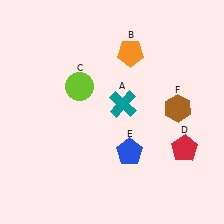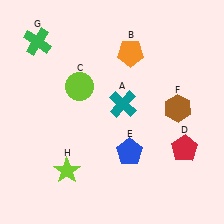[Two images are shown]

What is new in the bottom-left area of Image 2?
A lime star (H) was added in the bottom-left area of Image 2.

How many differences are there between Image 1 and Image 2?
There are 2 differences between the two images.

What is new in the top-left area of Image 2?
A green cross (G) was added in the top-left area of Image 2.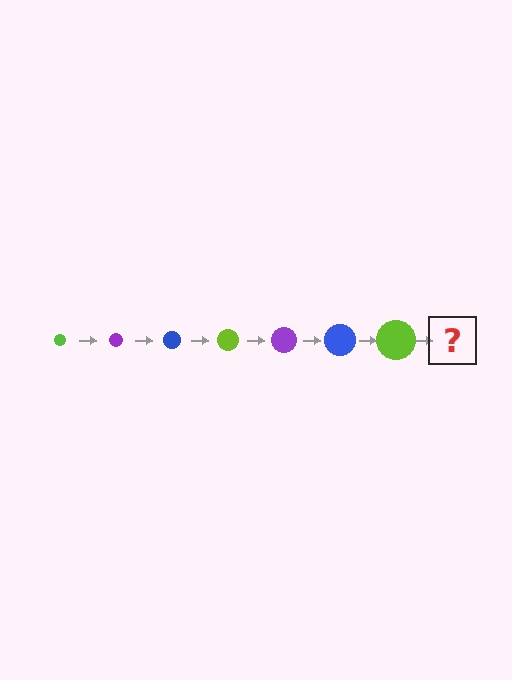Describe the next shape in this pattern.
It should be a purple circle, larger than the previous one.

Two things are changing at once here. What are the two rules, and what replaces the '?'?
The two rules are that the circle grows larger each step and the color cycles through lime, purple, and blue. The '?' should be a purple circle, larger than the previous one.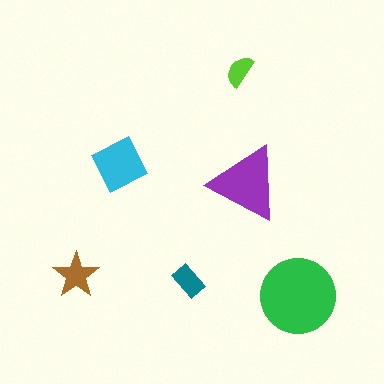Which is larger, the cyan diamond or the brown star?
The cyan diamond.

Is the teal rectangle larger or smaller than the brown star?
Smaller.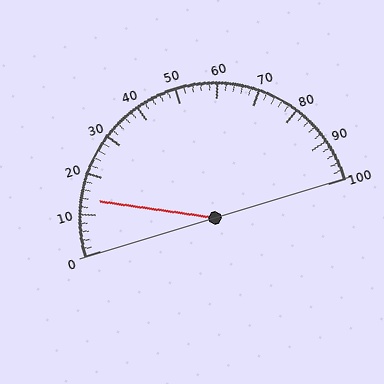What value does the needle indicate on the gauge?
The needle indicates approximately 14.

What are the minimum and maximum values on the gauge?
The gauge ranges from 0 to 100.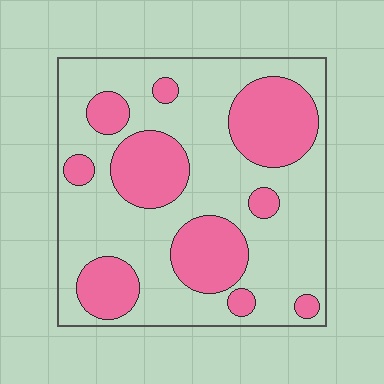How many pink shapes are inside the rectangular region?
10.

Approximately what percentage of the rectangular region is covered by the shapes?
Approximately 35%.